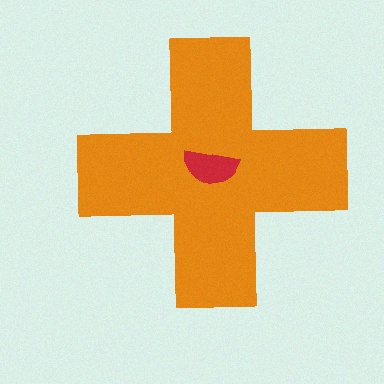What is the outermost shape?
The orange cross.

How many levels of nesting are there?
2.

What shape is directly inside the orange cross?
The red semicircle.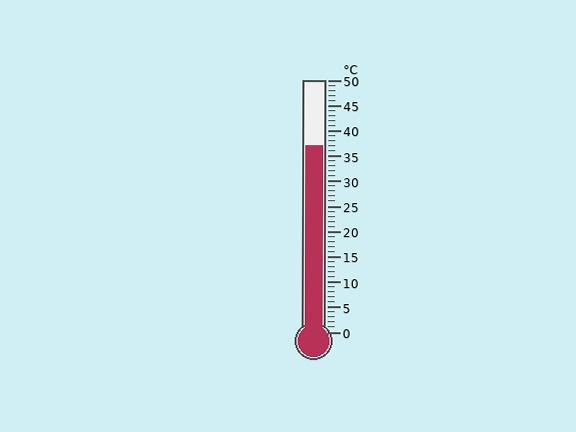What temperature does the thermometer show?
The thermometer shows approximately 37°C.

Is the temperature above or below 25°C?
The temperature is above 25°C.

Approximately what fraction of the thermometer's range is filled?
The thermometer is filled to approximately 75% of its range.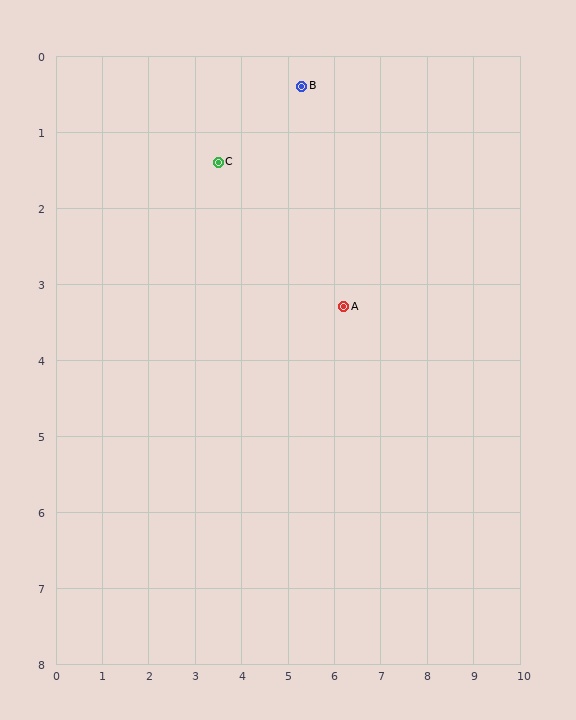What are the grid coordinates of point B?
Point B is at approximately (5.3, 0.4).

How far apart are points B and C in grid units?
Points B and C are about 2.1 grid units apart.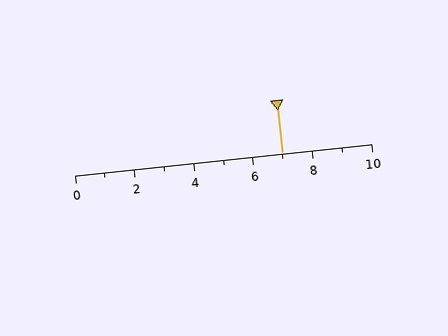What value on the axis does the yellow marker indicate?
The marker indicates approximately 7.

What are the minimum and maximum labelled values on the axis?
The axis runs from 0 to 10.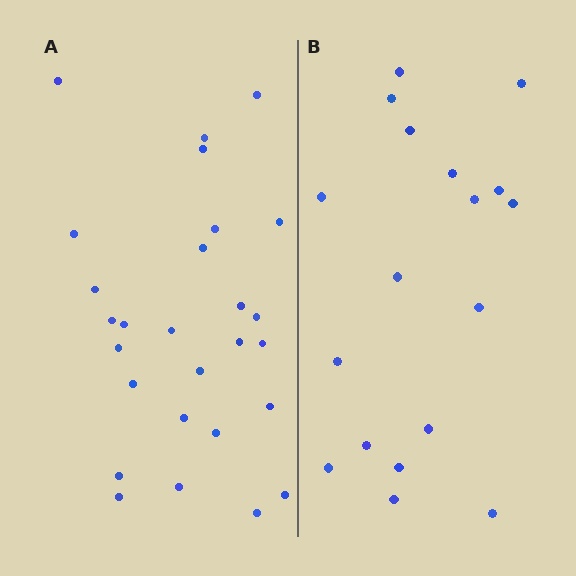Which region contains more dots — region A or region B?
Region A (the left region) has more dots.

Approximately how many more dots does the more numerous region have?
Region A has roughly 8 or so more dots than region B.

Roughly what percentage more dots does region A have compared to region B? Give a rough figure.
About 50% more.